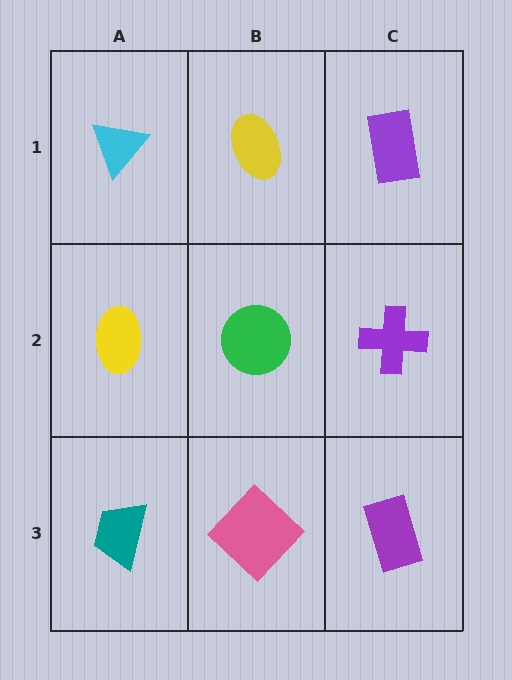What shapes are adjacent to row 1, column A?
A yellow ellipse (row 2, column A), a yellow ellipse (row 1, column B).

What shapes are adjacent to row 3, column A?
A yellow ellipse (row 2, column A), a pink diamond (row 3, column B).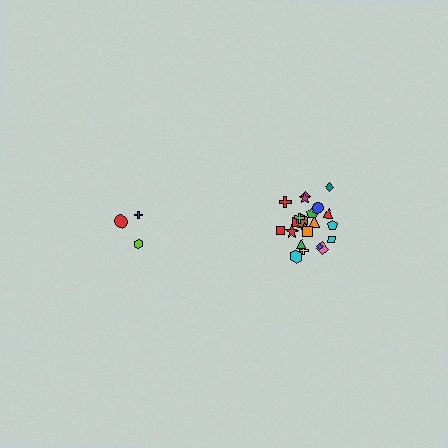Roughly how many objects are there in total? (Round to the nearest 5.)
Roughly 25 objects in total.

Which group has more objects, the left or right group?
The right group.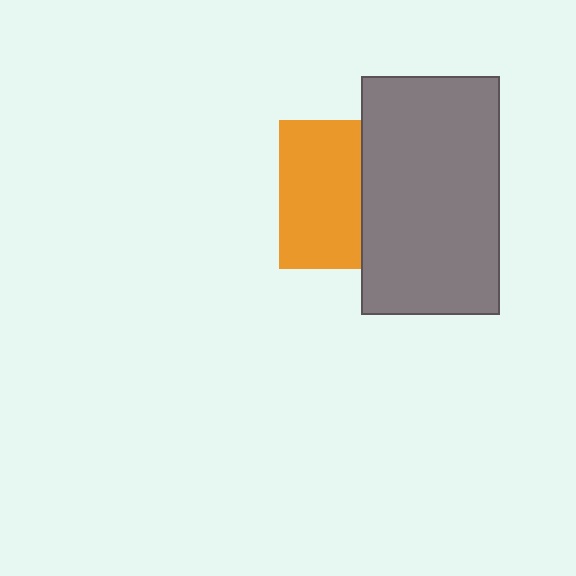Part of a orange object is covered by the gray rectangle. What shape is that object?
It is a square.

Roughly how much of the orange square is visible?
About half of it is visible (roughly 55%).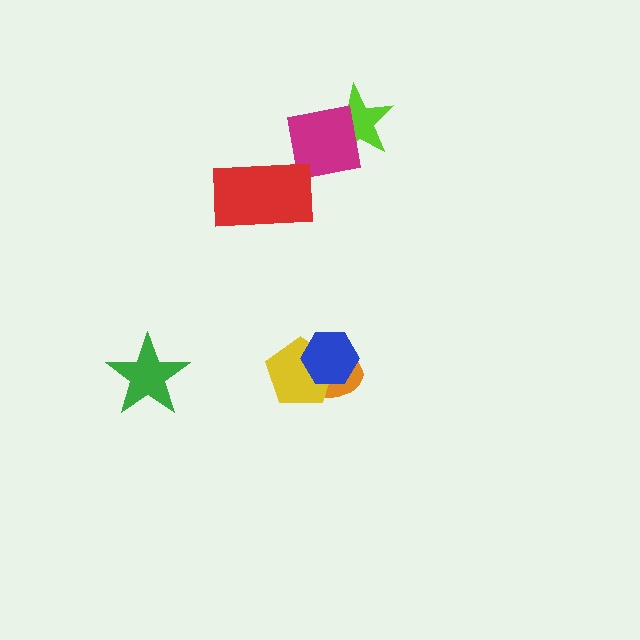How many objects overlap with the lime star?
1 object overlaps with the lime star.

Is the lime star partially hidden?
Yes, it is partially covered by another shape.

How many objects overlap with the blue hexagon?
2 objects overlap with the blue hexagon.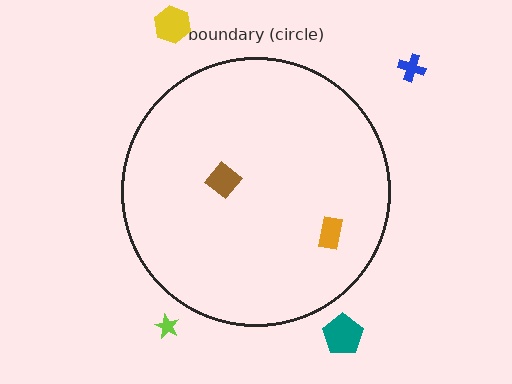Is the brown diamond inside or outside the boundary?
Inside.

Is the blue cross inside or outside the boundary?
Outside.